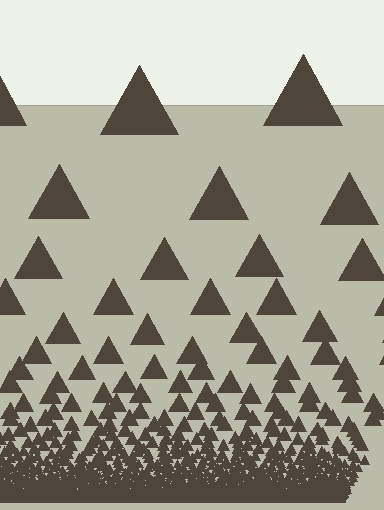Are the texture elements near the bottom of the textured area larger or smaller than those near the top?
Smaller. The gradient is inverted — elements near the bottom are smaller and denser.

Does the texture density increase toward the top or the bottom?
Density increases toward the bottom.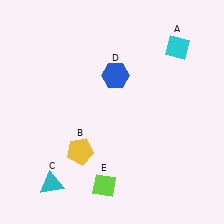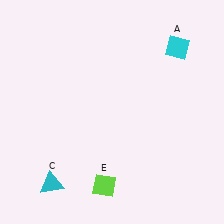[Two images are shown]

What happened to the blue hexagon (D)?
The blue hexagon (D) was removed in Image 2. It was in the top-right area of Image 1.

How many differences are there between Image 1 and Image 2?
There are 2 differences between the two images.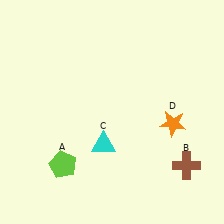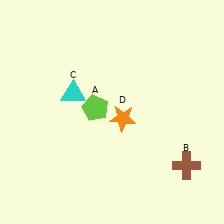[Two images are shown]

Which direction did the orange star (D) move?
The orange star (D) moved left.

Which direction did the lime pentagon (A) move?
The lime pentagon (A) moved up.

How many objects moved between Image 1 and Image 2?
3 objects moved between the two images.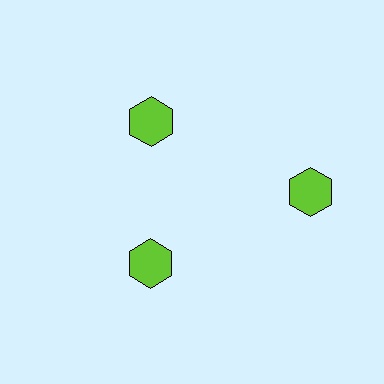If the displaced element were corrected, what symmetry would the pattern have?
It would have 3-fold rotational symmetry — the pattern would map onto itself every 120 degrees.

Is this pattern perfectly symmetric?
No. The 3 lime hexagons are arranged in a ring, but one element near the 3 o'clock position is pushed outward from the center, breaking the 3-fold rotational symmetry.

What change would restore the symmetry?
The symmetry would be restored by moving it inward, back onto the ring so that all 3 hexagons sit at equal angles and equal distance from the center.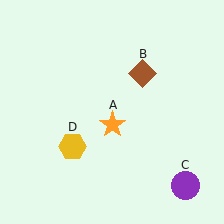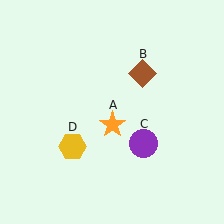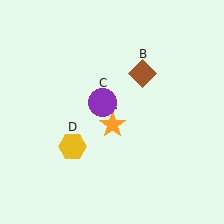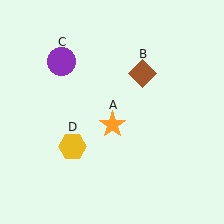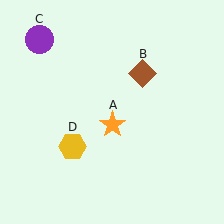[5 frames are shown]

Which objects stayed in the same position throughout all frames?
Orange star (object A) and brown diamond (object B) and yellow hexagon (object D) remained stationary.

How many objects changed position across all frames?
1 object changed position: purple circle (object C).